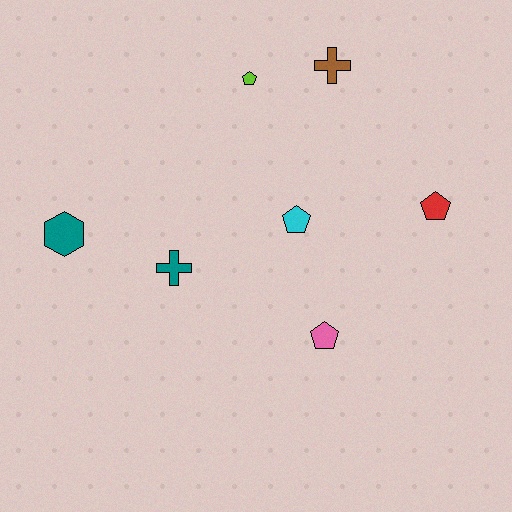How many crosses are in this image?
There are 2 crosses.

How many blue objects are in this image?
There are no blue objects.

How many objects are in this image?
There are 7 objects.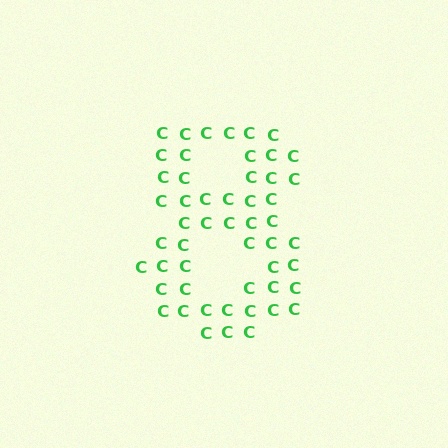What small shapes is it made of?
It is made of small letter C's.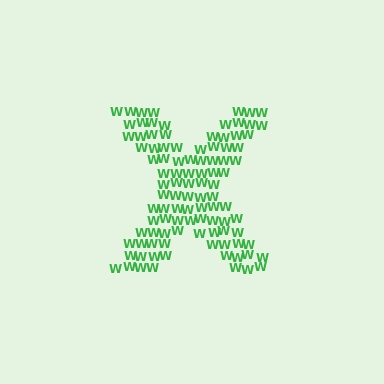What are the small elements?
The small elements are letter W's.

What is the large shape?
The large shape is the letter X.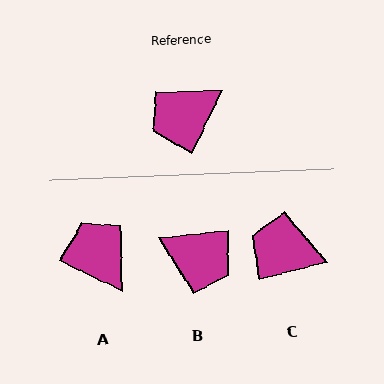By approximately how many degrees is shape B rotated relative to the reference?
Approximately 122 degrees counter-clockwise.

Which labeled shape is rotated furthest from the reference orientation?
B, about 122 degrees away.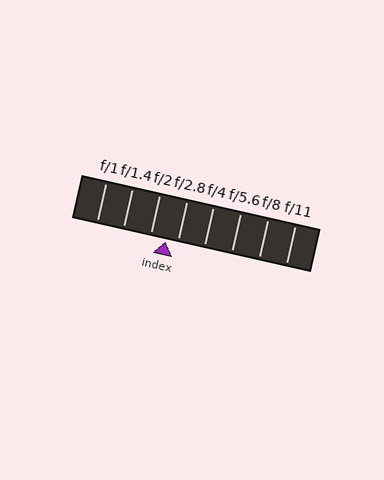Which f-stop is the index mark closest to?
The index mark is closest to f/2.8.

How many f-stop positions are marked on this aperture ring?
There are 8 f-stop positions marked.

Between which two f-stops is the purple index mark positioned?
The index mark is between f/2 and f/2.8.